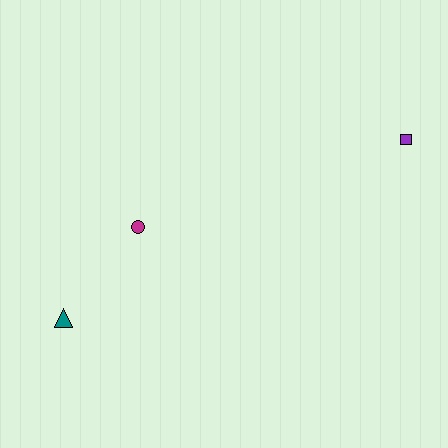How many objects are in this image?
There are 3 objects.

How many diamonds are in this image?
There are no diamonds.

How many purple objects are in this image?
There is 1 purple object.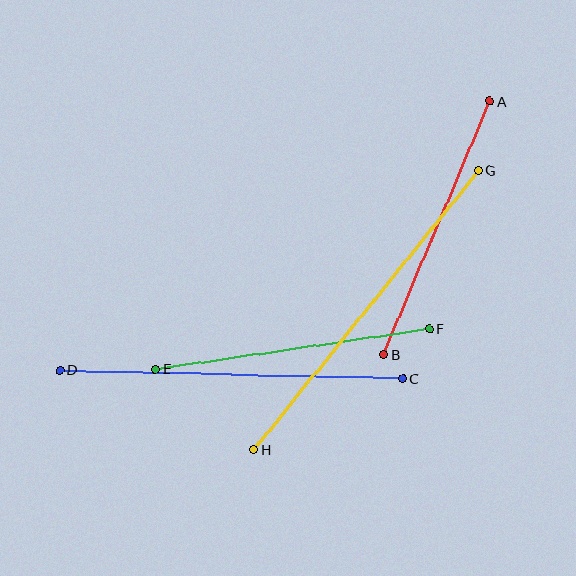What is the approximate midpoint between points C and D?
The midpoint is at approximately (231, 374) pixels.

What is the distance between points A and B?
The distance is approximately 275 pixels.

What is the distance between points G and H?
The distance is approximately 358 pixels.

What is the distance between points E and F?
The distance is approximately 277 pixels.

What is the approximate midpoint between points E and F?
The midpoint is at approximately (292, 349) pixels.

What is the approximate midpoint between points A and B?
The midpoint is at approximately (437, 228) pixels.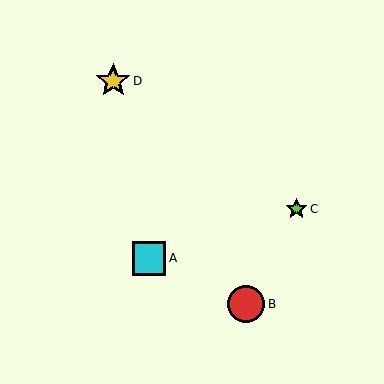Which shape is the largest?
The red circle (labeled B) is the largest.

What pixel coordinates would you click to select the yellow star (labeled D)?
Click at (113, 81) to select the yellow star D.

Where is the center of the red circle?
The center of the red circle is at (246, 304).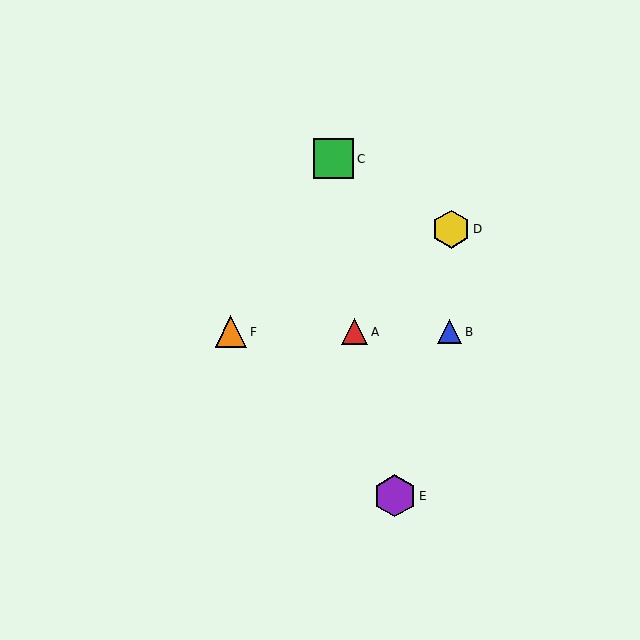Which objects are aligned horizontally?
Objects A, B, F are aligned horizontally.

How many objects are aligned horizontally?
3 objects (A, B, F) are aligned horizontally.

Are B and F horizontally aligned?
Yes, both are at y≈332.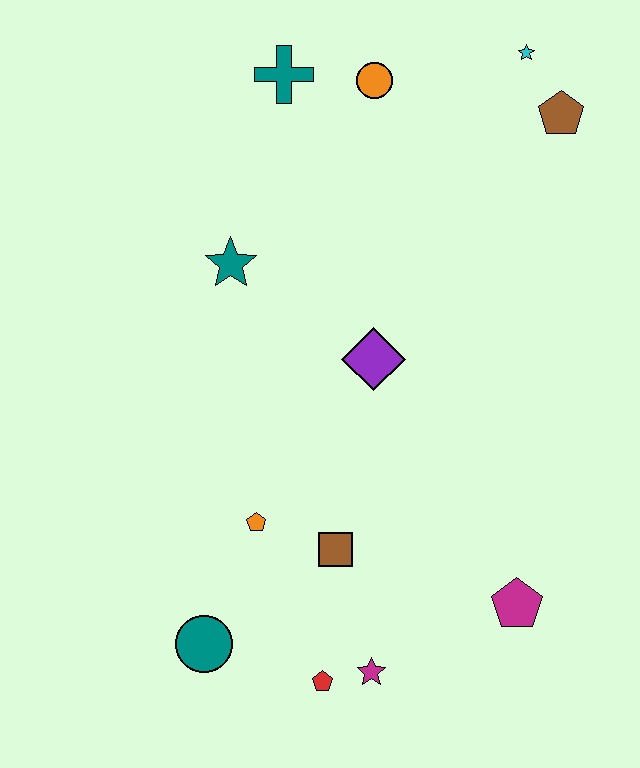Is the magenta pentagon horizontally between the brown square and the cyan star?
Yes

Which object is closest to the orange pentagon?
The brown square is closest to the orange pentagon.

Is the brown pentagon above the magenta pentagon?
Yes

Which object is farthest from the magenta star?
The cyan star is farthest from the magenta star.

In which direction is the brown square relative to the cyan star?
The brown square is below the cyan star.